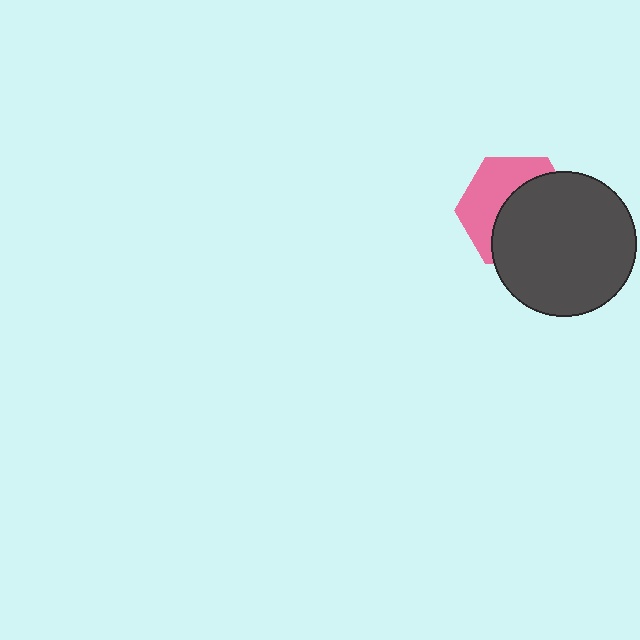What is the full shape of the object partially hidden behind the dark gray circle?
The partially hidden object is a pink hexagon.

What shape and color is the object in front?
The object in front is a dark gray circle.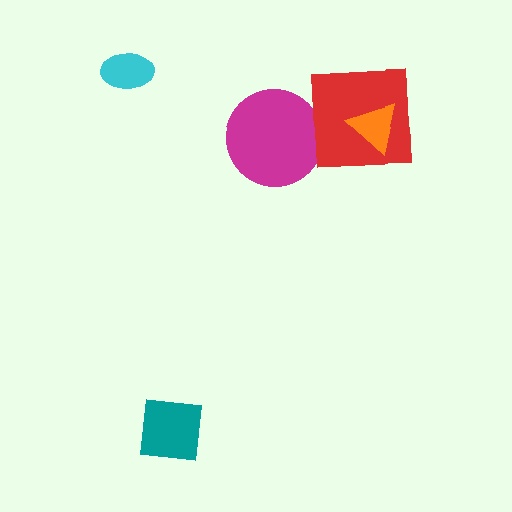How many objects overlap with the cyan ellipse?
0 objects overlap with the cyan ellipse.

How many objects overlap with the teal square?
0 objects overlap with the teal square.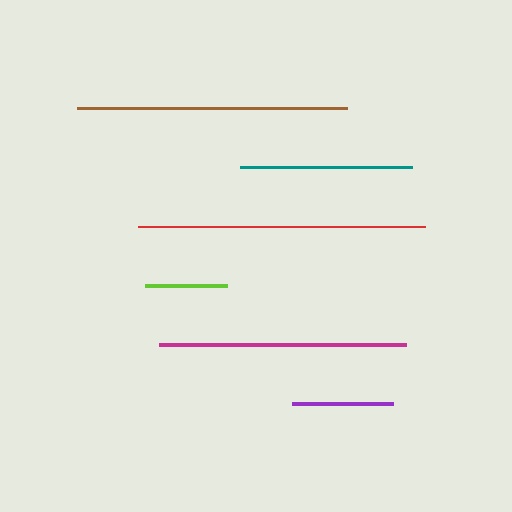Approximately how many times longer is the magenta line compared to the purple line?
The magenta line is approximately 2.4 times the length of the purple line.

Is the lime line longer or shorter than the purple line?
The purple line is longer than the lime line.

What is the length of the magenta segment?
The magenta segment is approximately 246 pixels long.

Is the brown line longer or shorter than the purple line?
The brown line is longer than the purple line.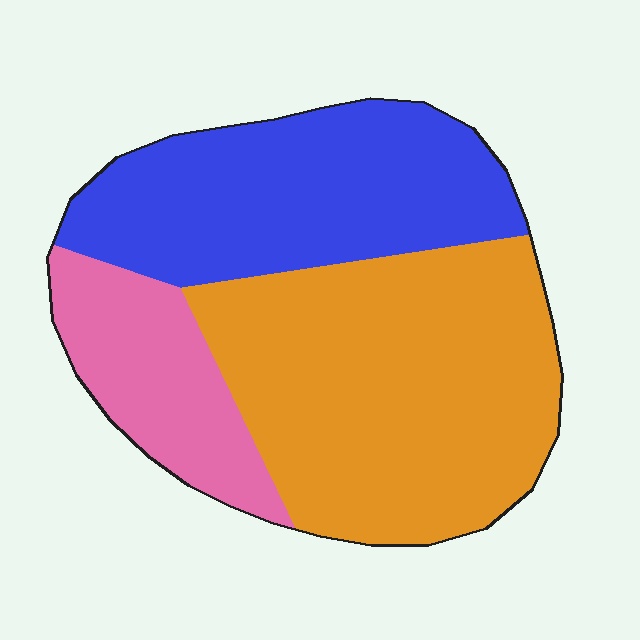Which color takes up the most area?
Orange, at roughly 50%.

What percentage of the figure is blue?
Blue takes up about one third (1/3) of the figure.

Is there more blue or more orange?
Orange.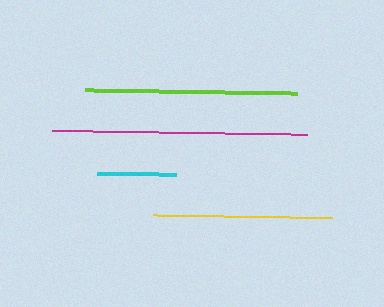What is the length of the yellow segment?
The yellow segment is approximately 179 pixels long.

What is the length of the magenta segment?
The magenta segment is approximately 254 pixels long.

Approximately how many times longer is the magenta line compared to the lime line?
The magenta line is approximately 1.2 times the length of the lime line.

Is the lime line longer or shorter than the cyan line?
The lime line is longer than the cyan line.